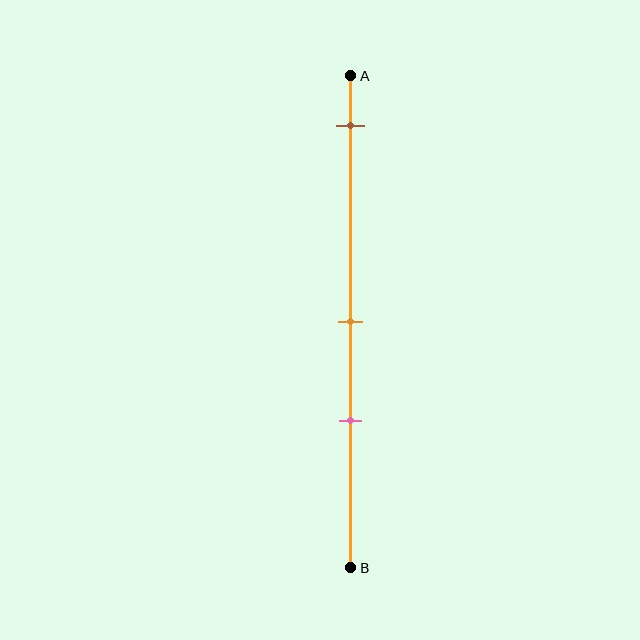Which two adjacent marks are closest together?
The orange and pink marks are the closest adjacent pair.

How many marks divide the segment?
There are 3 marks dividing the segment.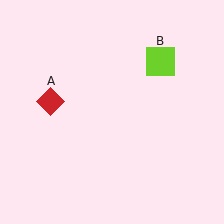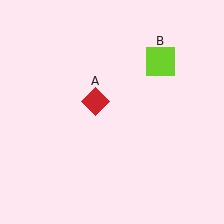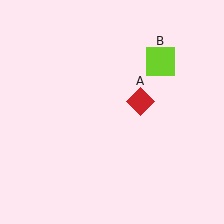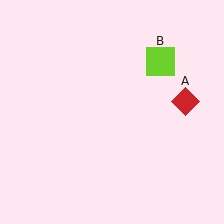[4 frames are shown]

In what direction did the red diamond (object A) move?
The red diamond (object A) moved right.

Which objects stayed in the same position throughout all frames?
Lime square (object B) remained stationary.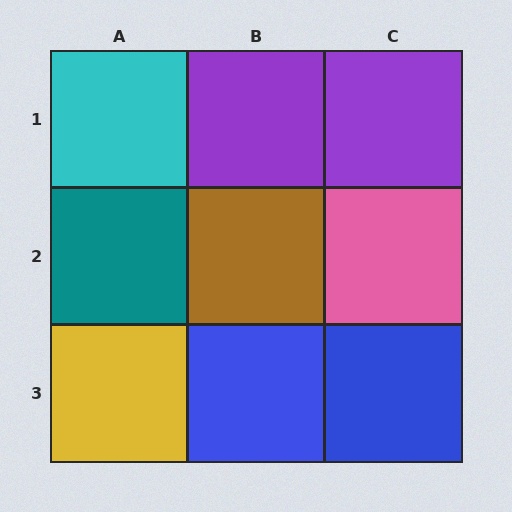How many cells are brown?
1 cell is brown.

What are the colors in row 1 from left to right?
Cyan, purple, purple.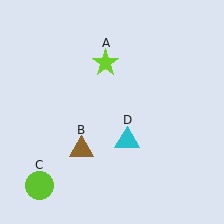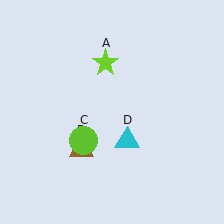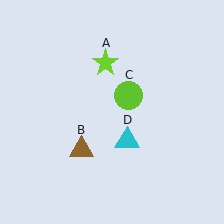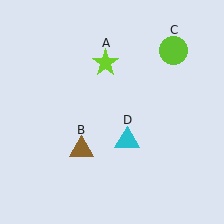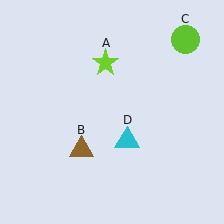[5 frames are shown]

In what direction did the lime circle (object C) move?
The lime circle (object C) moved up and to the right.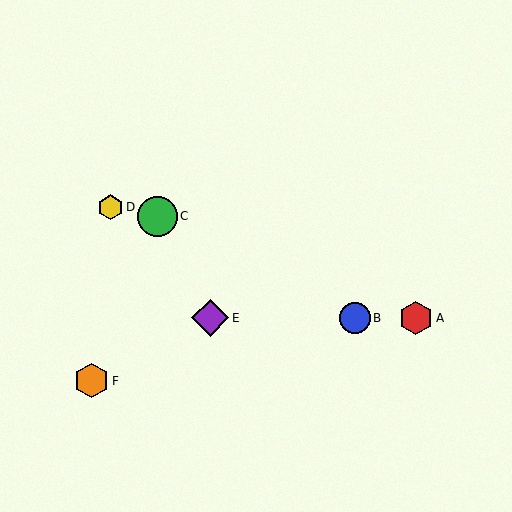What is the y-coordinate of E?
Object E is at y≈318.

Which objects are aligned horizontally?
Objects A, B, E are aligned horizontally.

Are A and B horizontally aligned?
Yes, both are at y≈318.